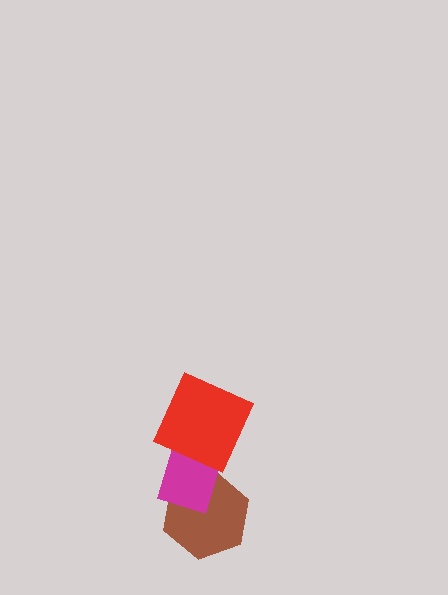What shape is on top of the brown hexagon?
The magenta rectangle is on top of the brown hexagon.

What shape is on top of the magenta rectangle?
The red square is on top of the magenta rectangle.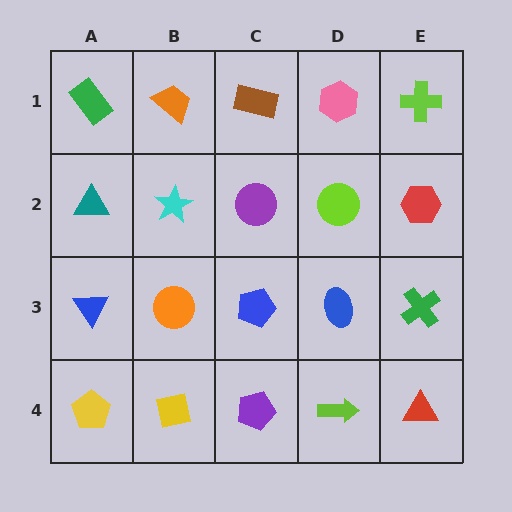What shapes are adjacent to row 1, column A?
A teal triangle (row 2, column A), an orange trapezoid (row 1, column B).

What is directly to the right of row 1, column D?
A lime cross.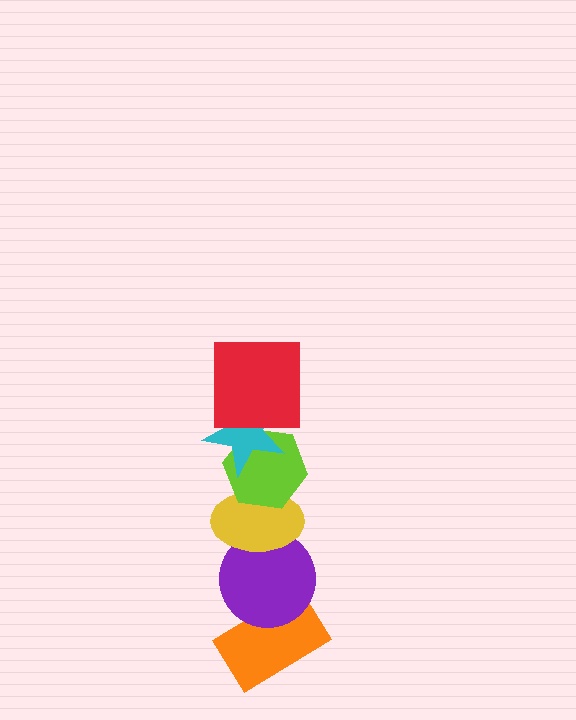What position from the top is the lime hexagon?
The lime hexagon is 3rd from the top.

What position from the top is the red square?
The red square is 1st from the top.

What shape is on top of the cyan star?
The red square is on top of the cyan star.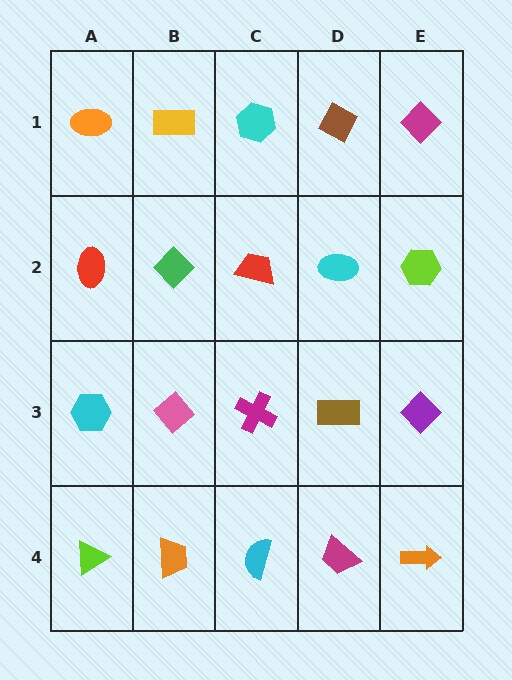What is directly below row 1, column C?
A red trapezoid.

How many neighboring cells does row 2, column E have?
3.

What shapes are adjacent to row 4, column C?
A magenta cross (row 3, column C), an orange trapezoid (row 4, column B), a magenta trapezoid (row 4, column D).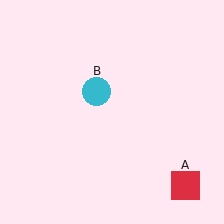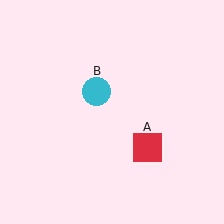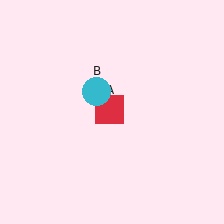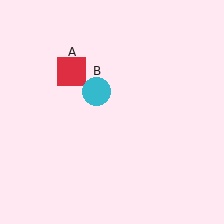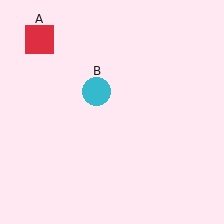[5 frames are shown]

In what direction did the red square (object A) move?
The red square (object A) moved up and to the left.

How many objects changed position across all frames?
1 object changed position: red square (object A).